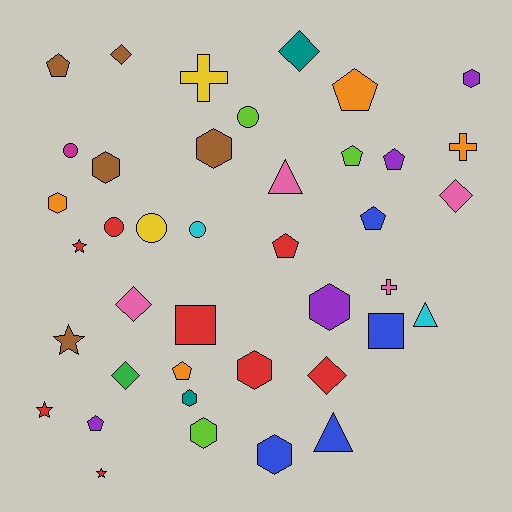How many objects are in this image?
There are 40 objects.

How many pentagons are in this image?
There are 8 pentagons.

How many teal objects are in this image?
There are 2 teal objects.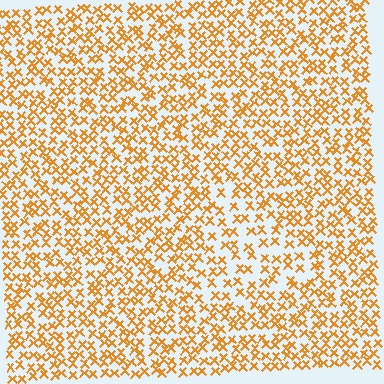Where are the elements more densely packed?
The elements are more densely packed outside the triangle boundary.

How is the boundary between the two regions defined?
The boundary is defined by a change in element density (approximately 1.6x ratio). All elements are the same color, size, and shape.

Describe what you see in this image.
The image contains small orange elements arranged at two different densities. A triangle-shaped region is visible where the elements are less densely packed than the surrounding area.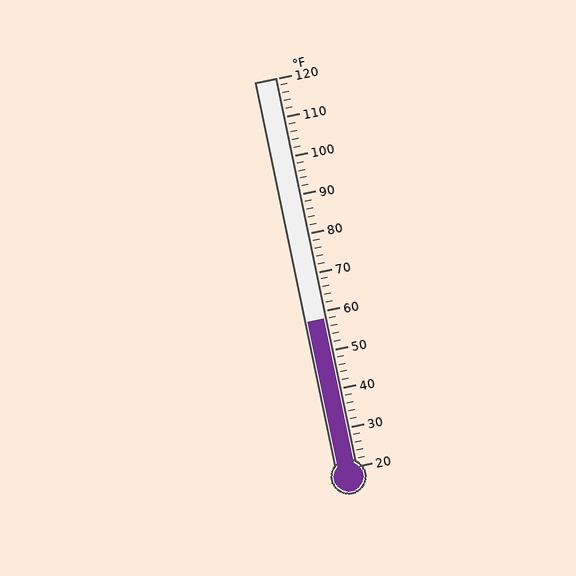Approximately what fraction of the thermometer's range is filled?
The thermometer is filled to approximately 40% of its range.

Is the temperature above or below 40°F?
The temperature is above 40°F.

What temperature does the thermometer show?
The thermometer shows approximately 58°F.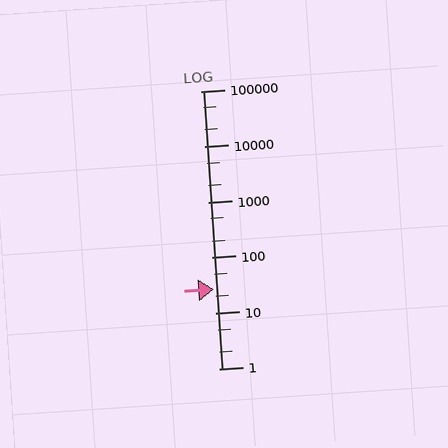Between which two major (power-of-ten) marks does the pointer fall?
The pointer is between 10 and 100.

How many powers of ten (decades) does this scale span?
The scale spans 5 decades, from 1 to 100000.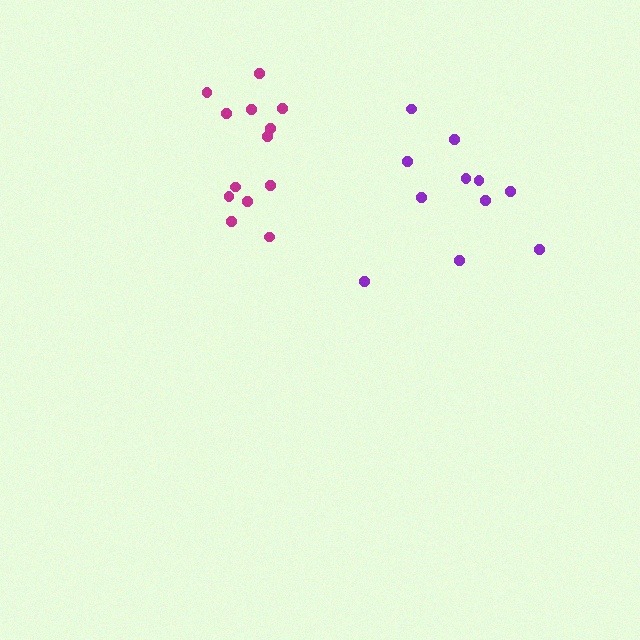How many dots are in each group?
Group 1: 13 dots, Group 2: 11 dots (24 total).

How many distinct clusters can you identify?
There are 2 distinct clusters.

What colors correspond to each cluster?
The clusters are colored: magenta, purple.